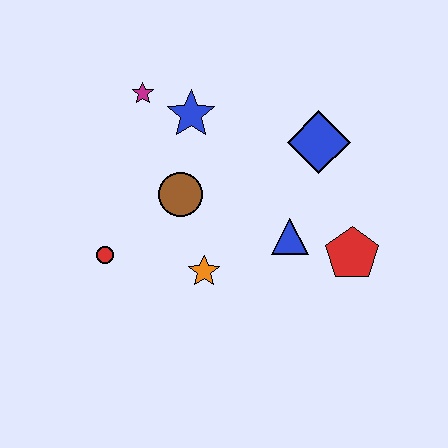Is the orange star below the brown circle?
Yes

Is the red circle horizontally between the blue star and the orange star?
No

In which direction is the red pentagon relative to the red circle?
The red pentagon is to the right of the red circle.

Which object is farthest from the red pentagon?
The magenta star is farthest from the red pentagon.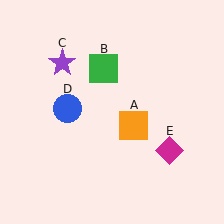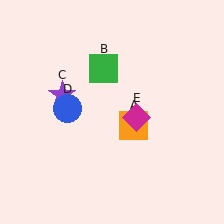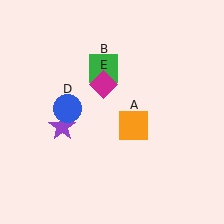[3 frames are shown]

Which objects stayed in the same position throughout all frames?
Orange square (object A) and green square (object B) and blue circle (object D) remained stationary.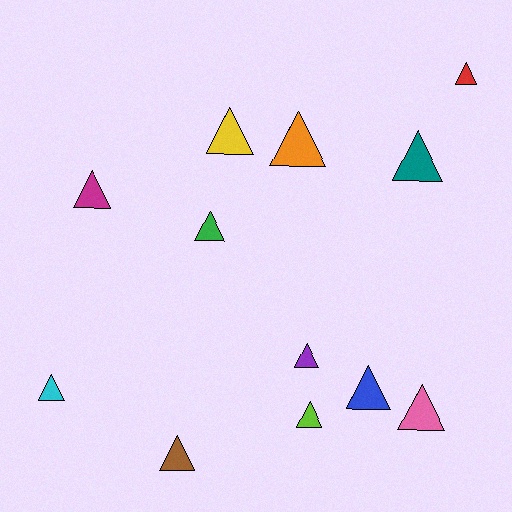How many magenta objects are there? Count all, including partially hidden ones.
There is 1 magenta object.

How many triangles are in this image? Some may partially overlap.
There are 12 triangles.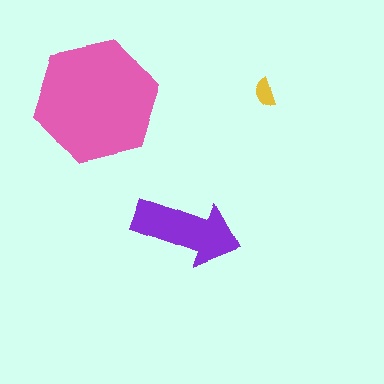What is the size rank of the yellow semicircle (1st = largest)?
3rd.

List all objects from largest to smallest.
The pink hexagon, the purple arrow, the yellow semicircle.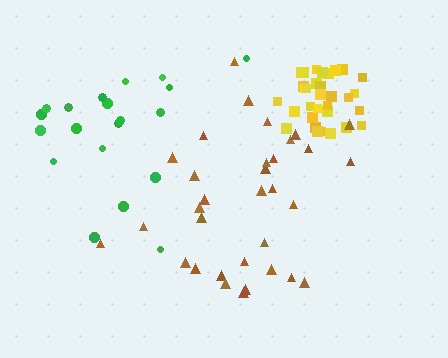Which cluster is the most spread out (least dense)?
Brown.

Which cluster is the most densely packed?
Yellow.